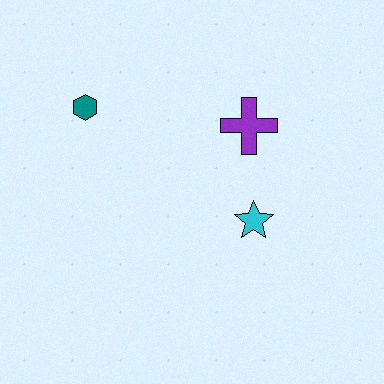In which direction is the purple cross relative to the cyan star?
The purple cross is above the cyan star.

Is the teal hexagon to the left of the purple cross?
Yes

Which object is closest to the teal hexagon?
The purple cross is closest to the teal hexagon.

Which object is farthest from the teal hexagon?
The cyan star is farthest from the teal hexagon.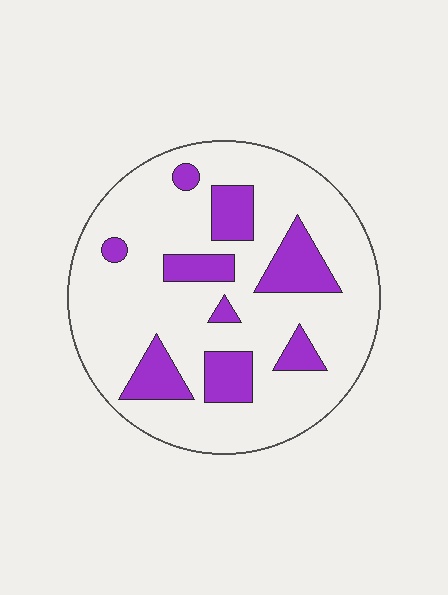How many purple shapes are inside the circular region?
9.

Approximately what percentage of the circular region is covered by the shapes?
Approximately 20%.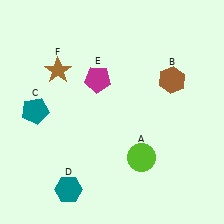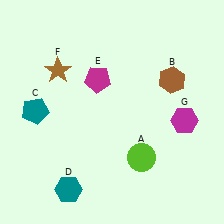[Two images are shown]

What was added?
A magenta hexagon (G) was added in Image 2.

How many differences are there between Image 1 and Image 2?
There is 1 difference between the two images.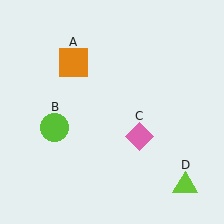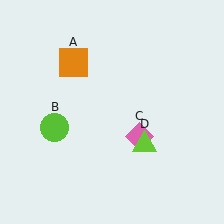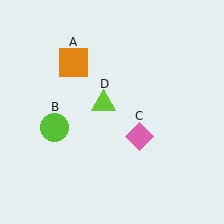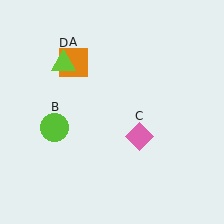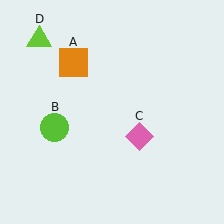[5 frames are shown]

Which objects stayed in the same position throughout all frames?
Orange square (object A) and lime circle (object B) and pink diamond (object C) remained stationary.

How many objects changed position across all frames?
1 object changed position: lime triangle (object D).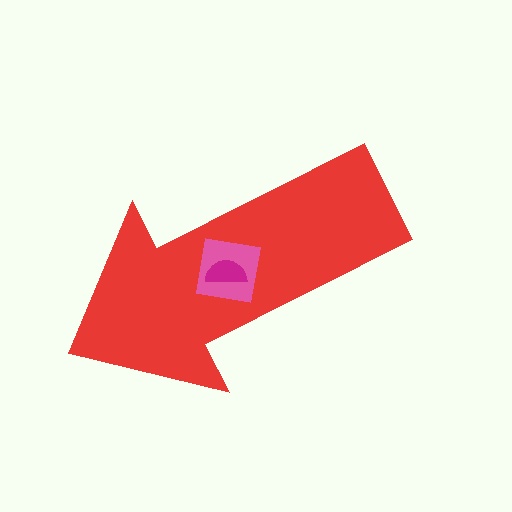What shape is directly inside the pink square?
The magenta semicircle.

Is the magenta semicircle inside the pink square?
Yes.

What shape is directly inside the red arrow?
The pink square.